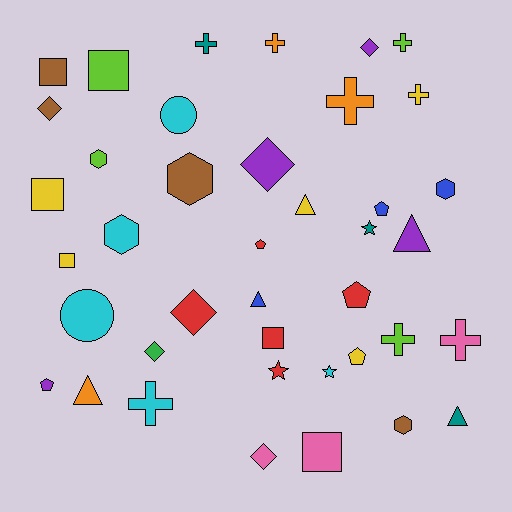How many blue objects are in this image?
There are 3 blue objects.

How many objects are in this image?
There are 40 objects.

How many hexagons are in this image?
There are 5 hexagons.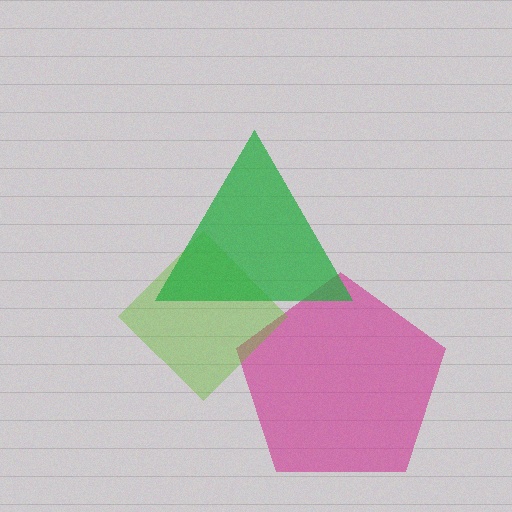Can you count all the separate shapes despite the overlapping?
Yes, there are 3 separate shapes.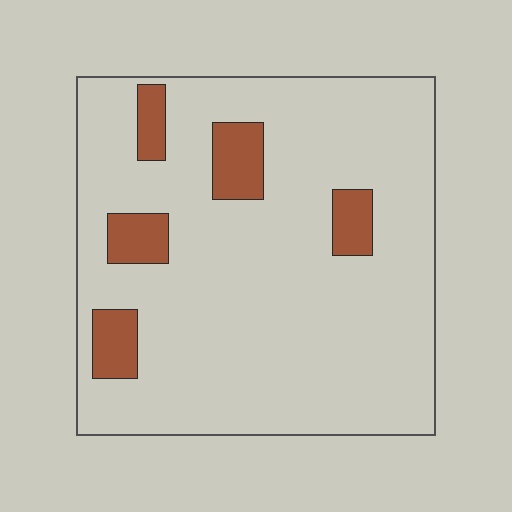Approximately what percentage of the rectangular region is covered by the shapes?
Approximately 10%.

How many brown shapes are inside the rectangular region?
5.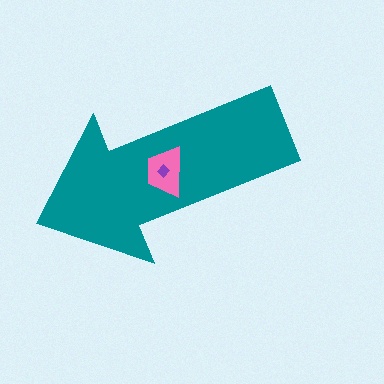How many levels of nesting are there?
3.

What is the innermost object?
The purple diamond.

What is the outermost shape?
The teal arrow.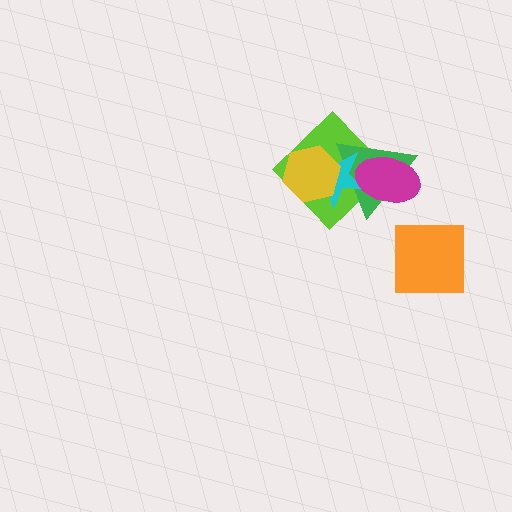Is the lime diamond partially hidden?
Yes, it is partially covered by another shape.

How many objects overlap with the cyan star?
4 objects overlap with the cyan star.